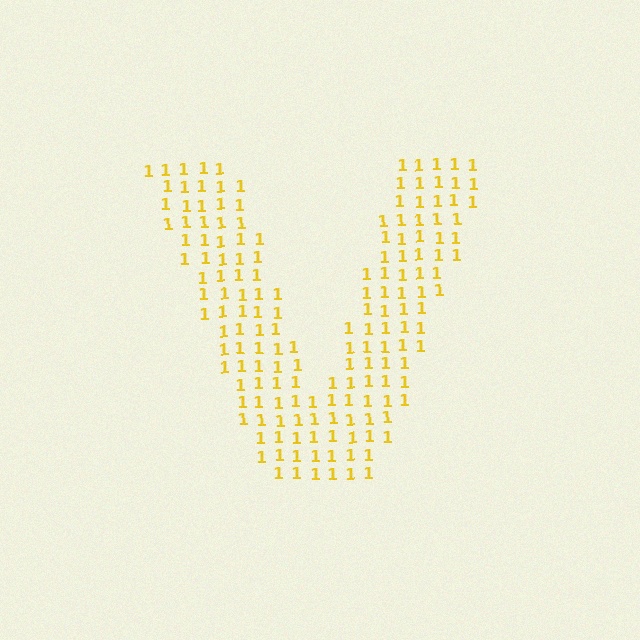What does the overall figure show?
The overall figure shows the letter V.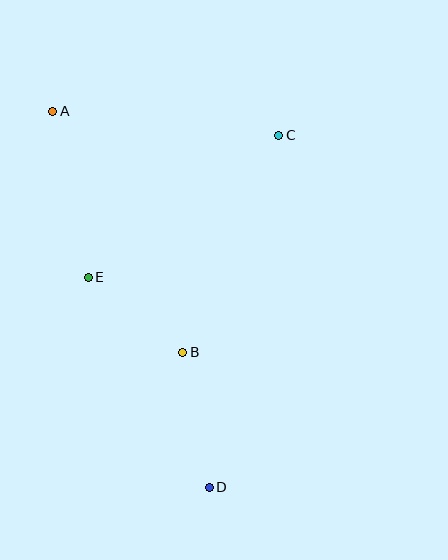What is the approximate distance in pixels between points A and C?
The distance between A and C is approximately 227 pixels.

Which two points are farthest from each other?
Points A and D are farthest from each other.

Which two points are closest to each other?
Points B and E are closest to each other.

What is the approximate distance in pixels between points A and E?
The distance between A and E is approximately 170 pixels.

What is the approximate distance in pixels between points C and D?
The distance between C and D is approximately 358 pixels.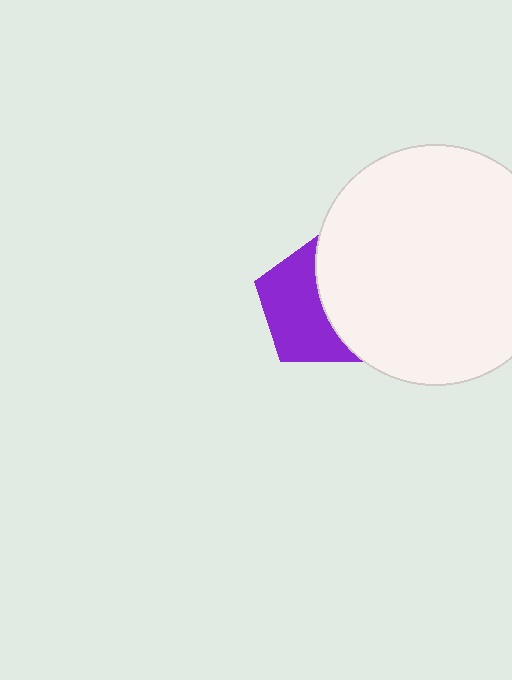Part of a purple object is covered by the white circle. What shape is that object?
It is a pentagon.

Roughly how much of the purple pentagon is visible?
About half of it is visible (roughly 53%).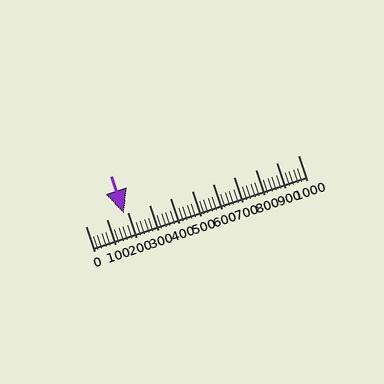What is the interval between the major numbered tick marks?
The major tick marks are spaced 100 units apart.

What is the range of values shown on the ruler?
The ruler shows values from 0 to 1000.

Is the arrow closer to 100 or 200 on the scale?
The arrow is closer to 200.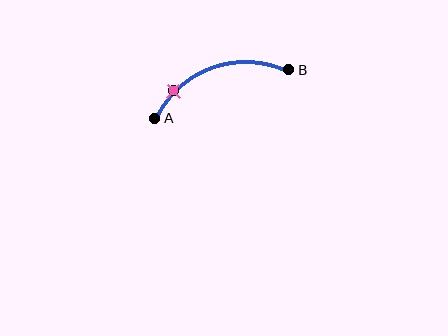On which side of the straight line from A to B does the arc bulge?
The arc bulges above the straight line connecting A and B.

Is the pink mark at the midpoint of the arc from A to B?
No. The pink mark lies on the arc but is closer to endpoint A. The arc midpoint would be at the point on the curve equidistant along the arc from both A and B.